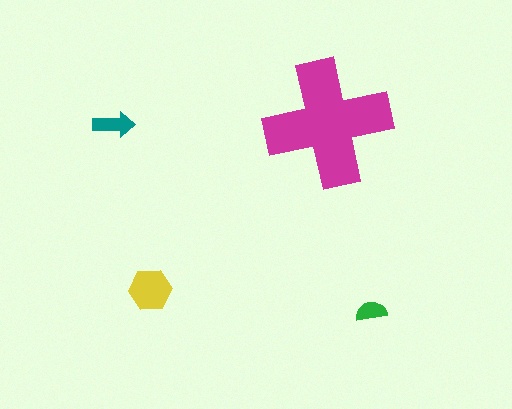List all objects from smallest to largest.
The green semicircle, the teal arrow, the yellow hexagon, the magenta cross.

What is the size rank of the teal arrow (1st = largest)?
3rd.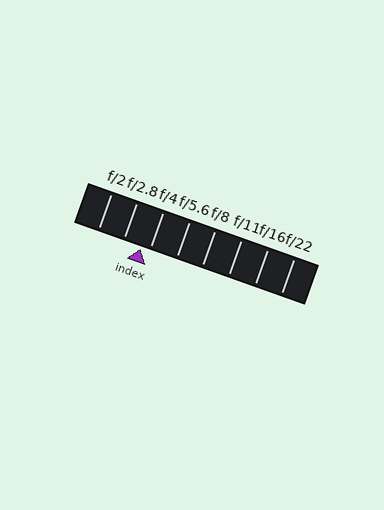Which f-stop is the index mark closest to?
The index mark is closest to f/4.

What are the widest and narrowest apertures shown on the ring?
The widest aperture shown is f/2 and the narrowest is f/22.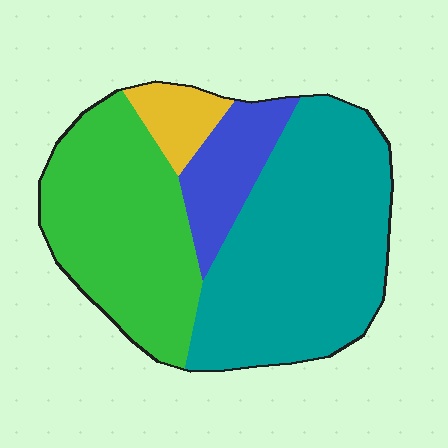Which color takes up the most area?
Teal, at roughly 45%.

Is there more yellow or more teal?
Teal.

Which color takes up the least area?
Yellow, at roughly 5%.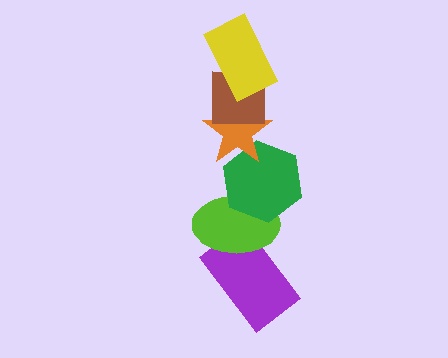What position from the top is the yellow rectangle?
The yellow rectangle is 1st from the top.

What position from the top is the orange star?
The orange star is 3rd from the top.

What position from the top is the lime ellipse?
The lime ellipse is 5th from the top.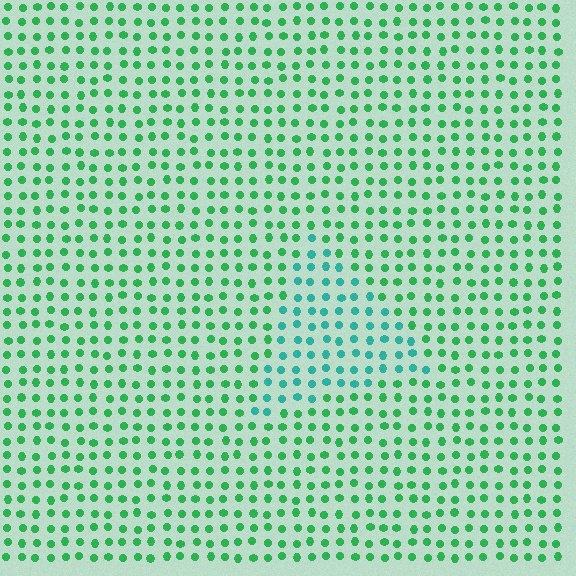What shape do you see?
I see a triangle.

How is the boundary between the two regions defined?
The boundary is defined purely by a slight shift in hue (about 35 degrees). Spacing, size, and orientation are identical on both sides.